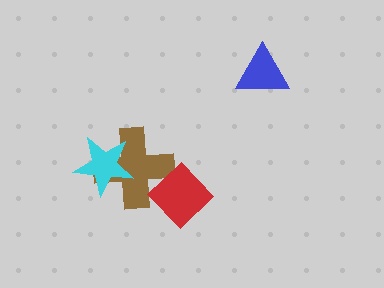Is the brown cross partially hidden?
Yes, it is partially covered by another shape.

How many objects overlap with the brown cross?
2 objects overlap with the brown cross.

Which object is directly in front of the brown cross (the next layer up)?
The cyan star is directly in front of the brown cross.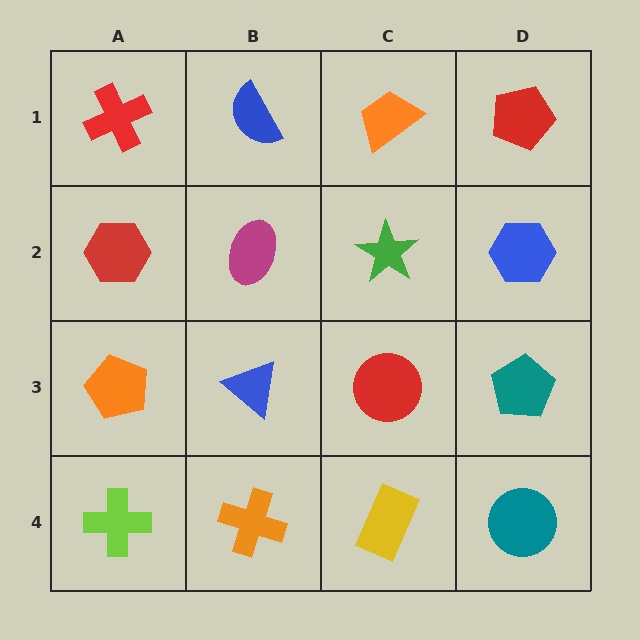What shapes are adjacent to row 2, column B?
A blue semicircle (row 1, column B), a blue triangle (row 3, column B), a red hexagon (row 2, column A), a green star (row 2, column C).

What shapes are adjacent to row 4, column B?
A blue triangle (row 3, column B), a lime cross (row 4, column A), a yellow rectangle (row 4, column C).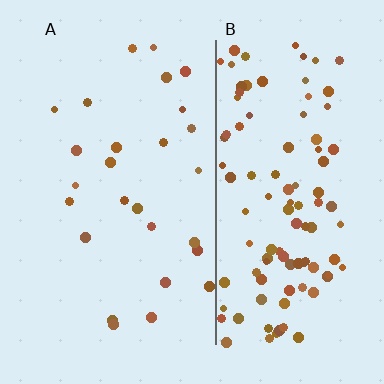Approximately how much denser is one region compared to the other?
Approximately 4.2× — region B over region A.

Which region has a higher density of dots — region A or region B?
B (the right).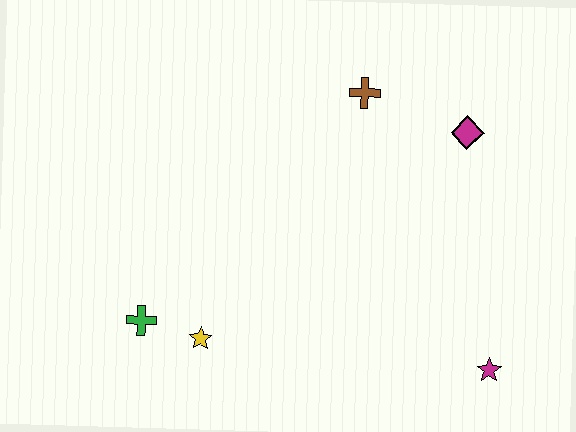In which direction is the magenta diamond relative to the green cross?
The magenta diamond is to the right of the green cross.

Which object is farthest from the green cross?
The magenta diamond is farthest from the green cross.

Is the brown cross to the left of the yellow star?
No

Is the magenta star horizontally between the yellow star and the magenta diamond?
No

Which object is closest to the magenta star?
The magenta diamond is closest to the magenta star.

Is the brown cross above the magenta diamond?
Yes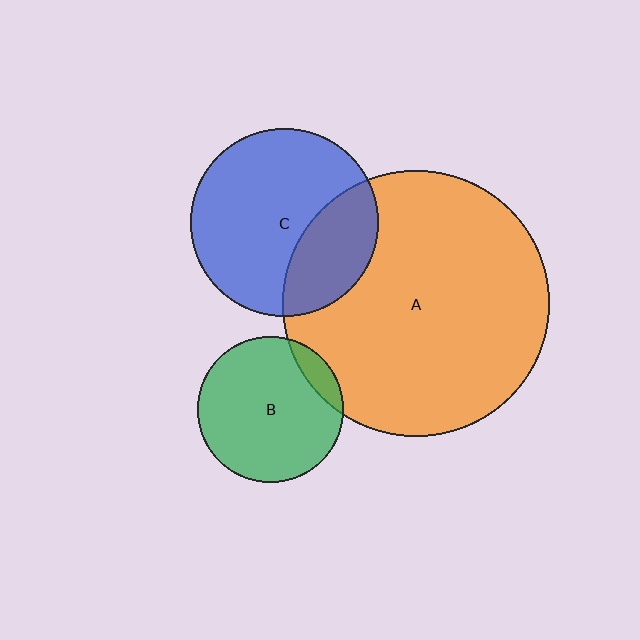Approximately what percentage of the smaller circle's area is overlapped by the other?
Approximately 30%.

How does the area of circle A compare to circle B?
Approximately 3.3 times.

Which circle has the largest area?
Circle A (orange).